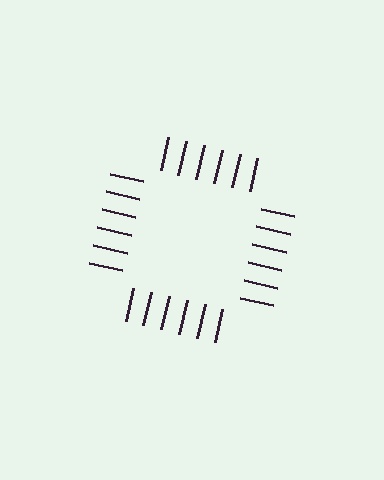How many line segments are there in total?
24 — 6 along each of the 4 edges.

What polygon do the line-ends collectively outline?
An illusory square — the line segments terminate on its edges but no continuous stroke is drawn.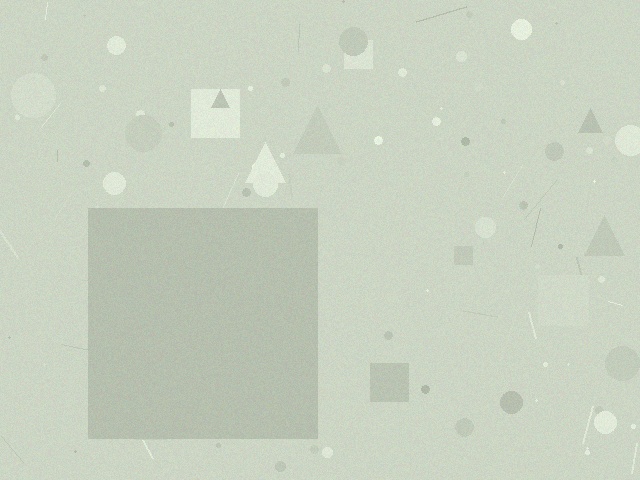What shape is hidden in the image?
A square is hidden in the image.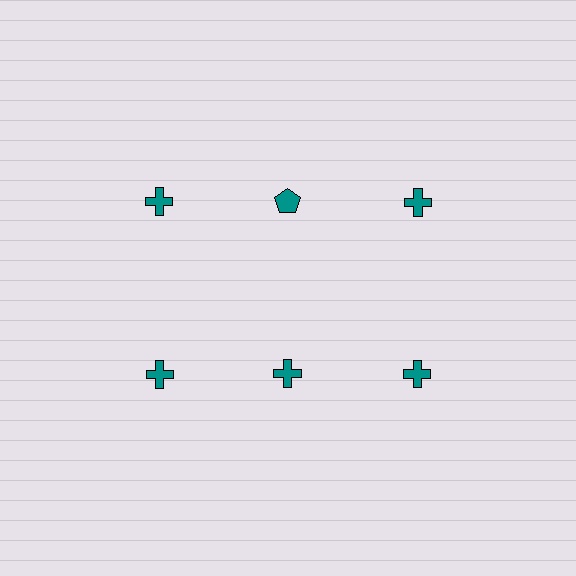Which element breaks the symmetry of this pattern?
The teal pentagon in the top row, second from left column breaks the symmetry. All other shapes are teal crosses.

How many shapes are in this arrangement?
There are 6 shapes arranged in a grid pattern.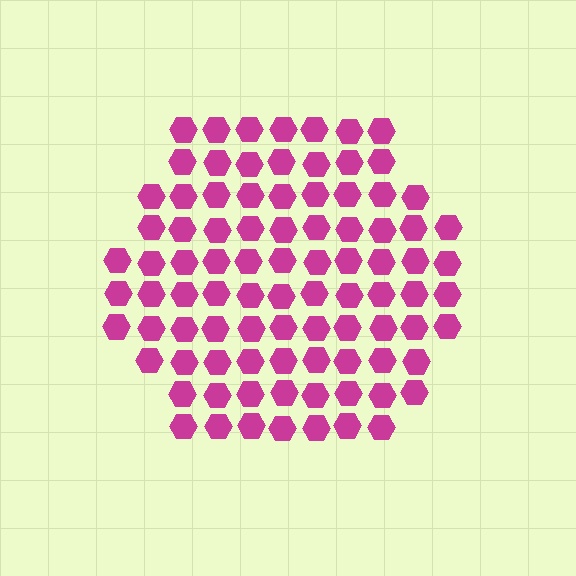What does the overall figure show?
The overall figure shows a hexagon.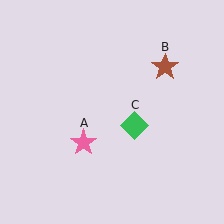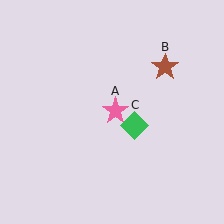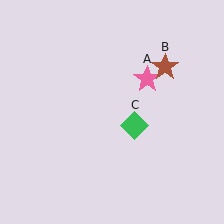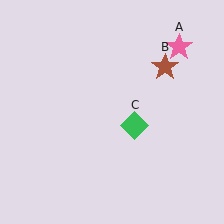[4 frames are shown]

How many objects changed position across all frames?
1 object changed position: pink star (object A).